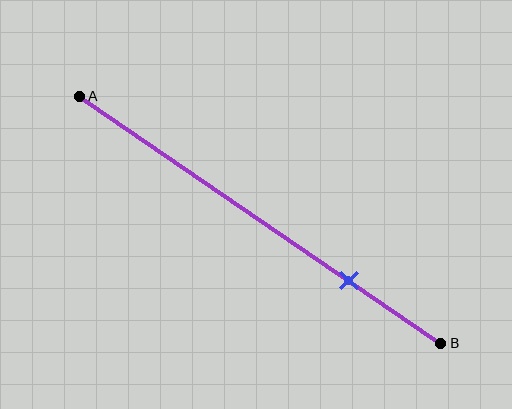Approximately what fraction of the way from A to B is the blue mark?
The blue mark is approximately 75% of the way from A to B.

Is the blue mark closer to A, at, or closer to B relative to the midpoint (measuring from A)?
The blue mark is closer to point B than the midpoint of segment AB.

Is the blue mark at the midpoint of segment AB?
No, the mark is at about 75% from A, not at the 50% midpoint.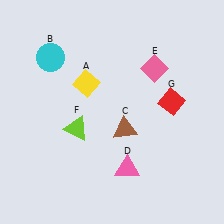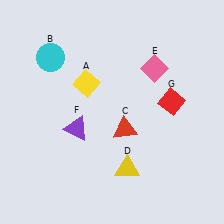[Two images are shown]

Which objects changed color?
C changed from brown to red. D changed from pink to yellow. F changed from lime to purple.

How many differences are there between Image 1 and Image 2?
There are 3 differences between the two images.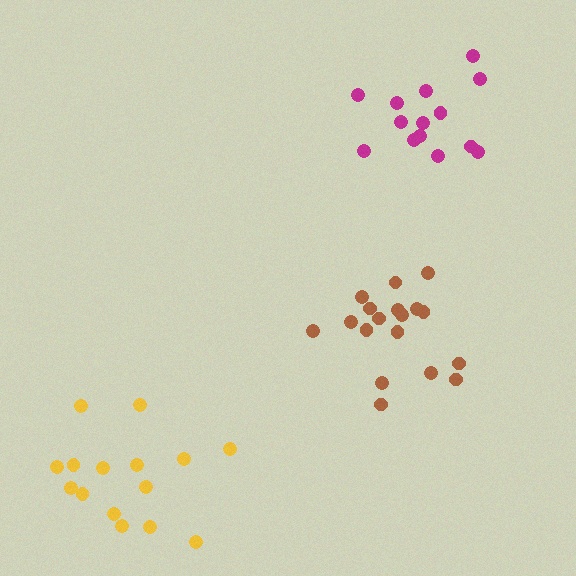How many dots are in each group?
Group 1: 15 dots, Group 2: 14 dots, Group 3: 18 dots (47 total).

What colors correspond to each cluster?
The clusters are colored: yellow, magenta, brown.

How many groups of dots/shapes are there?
There are 3 groups.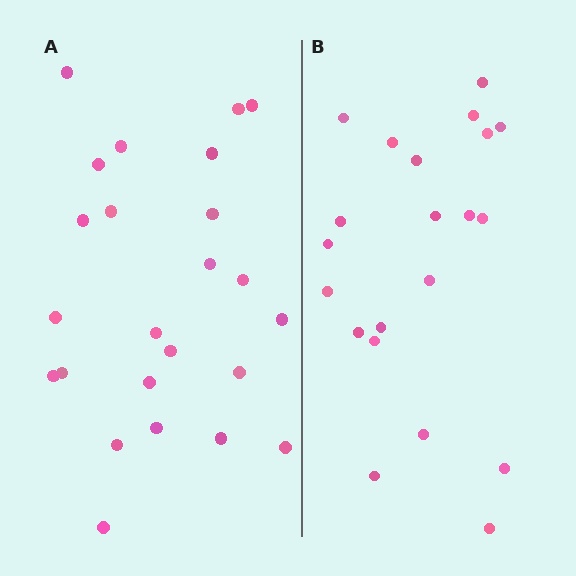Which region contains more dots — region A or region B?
Region A (the left region) has more dots.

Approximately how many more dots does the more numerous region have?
Region A has just a few more — roughly 2 or 3 more dots than region B.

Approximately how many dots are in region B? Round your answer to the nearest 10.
About 20 dots. (The exact count is 21, which rounds to 20.)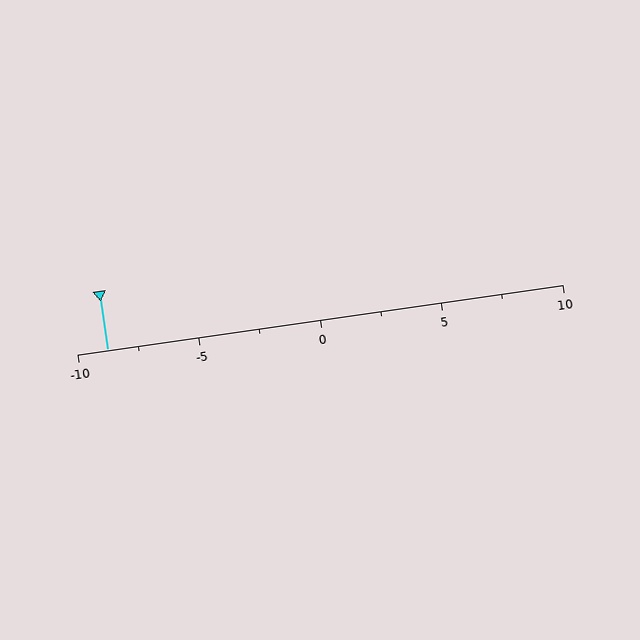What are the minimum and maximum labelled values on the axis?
The axis runs from -10 to 10.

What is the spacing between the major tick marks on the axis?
The major ticks are spaced 5 apart.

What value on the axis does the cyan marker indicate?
The marker indicates approximately -8.8.